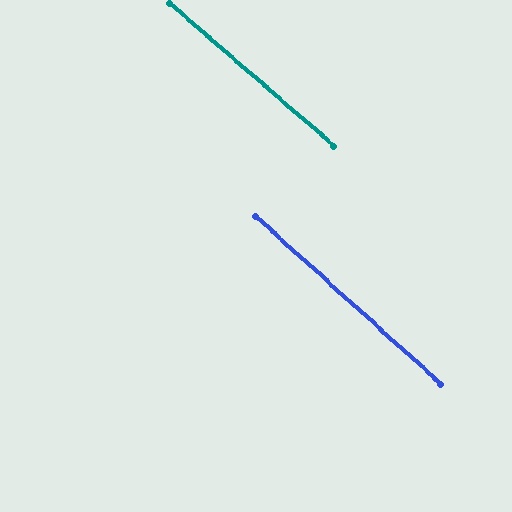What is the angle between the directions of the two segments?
Approximately 1 degree.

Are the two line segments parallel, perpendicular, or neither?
Parallel — their directions differ by only 0.8°.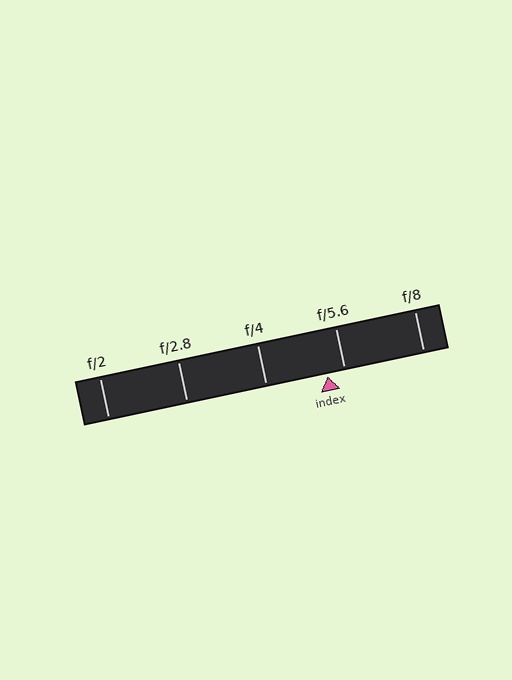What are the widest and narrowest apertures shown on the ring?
The widest aperture shown is f/2 and the narrowest is f/8.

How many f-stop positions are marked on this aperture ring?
There are 5 f-stop positions marked.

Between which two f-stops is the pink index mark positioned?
The index mark is between f/4 and f/5.6.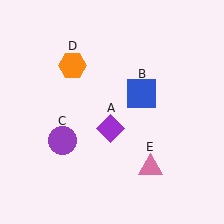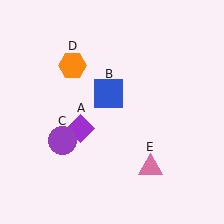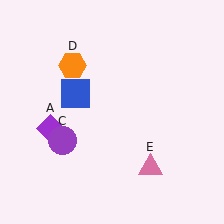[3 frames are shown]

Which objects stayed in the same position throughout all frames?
Purple circle (object C) and orange hexagon (object D) and pink triangle (object E) remained stationary.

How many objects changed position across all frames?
2 objects changed position: purple diamond (object A), blue square (object B).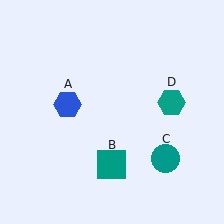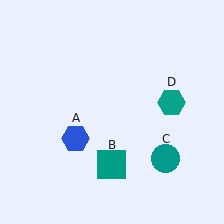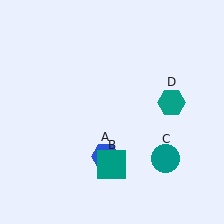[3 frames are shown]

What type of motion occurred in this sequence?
The blue hexagon (object A) rotated counterclockwise around the center of the scene.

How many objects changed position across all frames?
1 object changed position: blue hexagon (object A).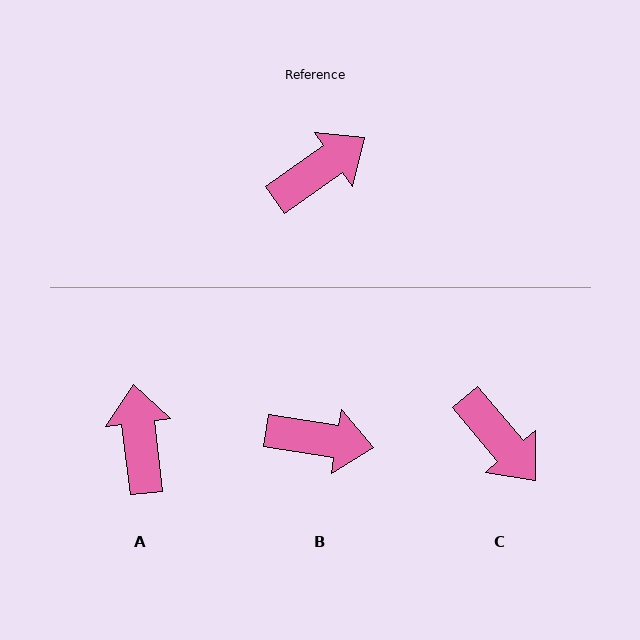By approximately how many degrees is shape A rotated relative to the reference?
Approximately 62 degrees counter-clockwise.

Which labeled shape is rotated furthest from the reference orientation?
C, about 85 degrees away.